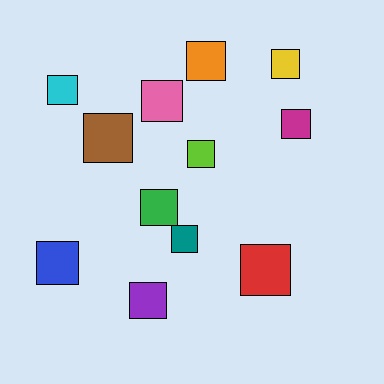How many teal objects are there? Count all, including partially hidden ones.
There is 1 teal object.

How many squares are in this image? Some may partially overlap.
There are 12 squares.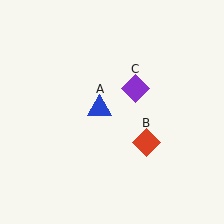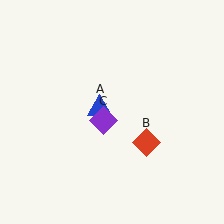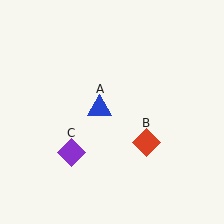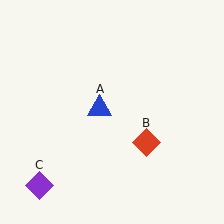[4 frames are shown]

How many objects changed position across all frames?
1 object changed position: purple diamond (object C).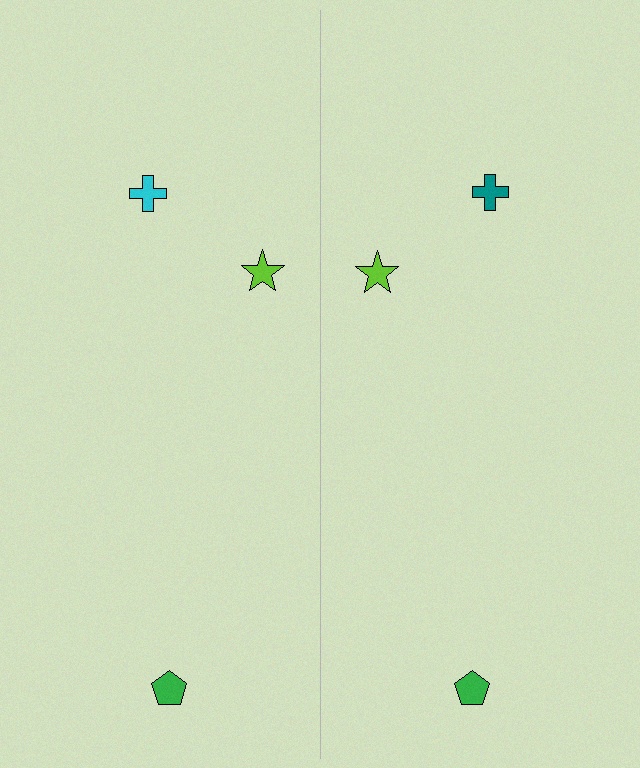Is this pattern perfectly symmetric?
No, the pattern is not perfectly symmetric. The teal cross on the right side breaks the symmetry — its mirror counterpart is cyan.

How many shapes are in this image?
There are 6 shapes in this image.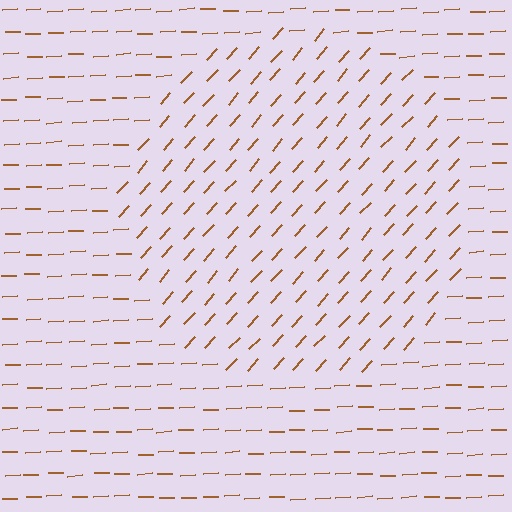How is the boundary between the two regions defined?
The boundary is defined purely by a change in line orientation (approximately 45 degrees difference). All lines are the same color and thickness.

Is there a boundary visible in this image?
Yes, there is a texture boundary formed by a change in line orientation.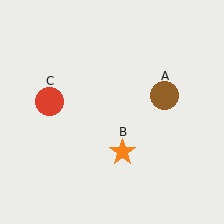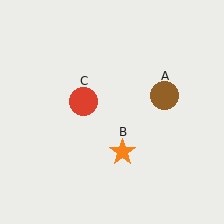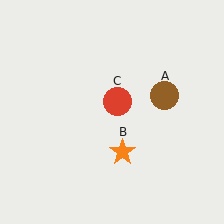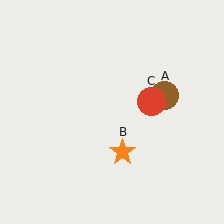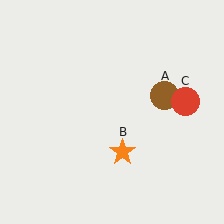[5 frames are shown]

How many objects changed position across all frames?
1 object changed position: red circle (object C).